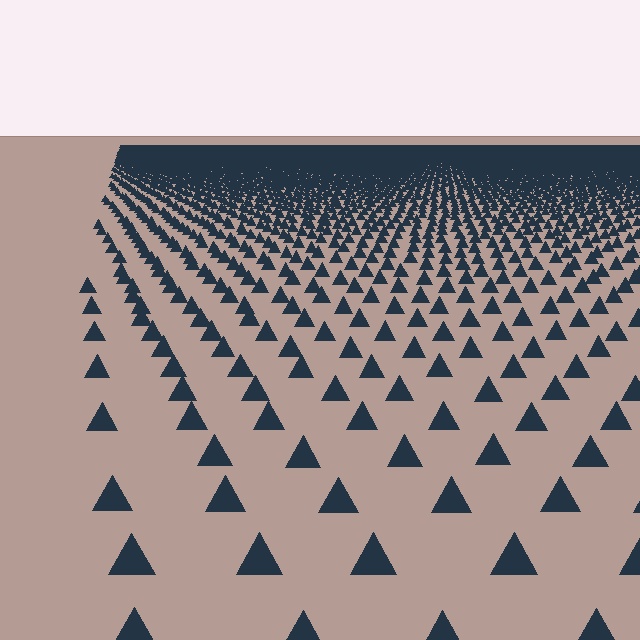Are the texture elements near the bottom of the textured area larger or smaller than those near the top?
Larger. Near the bottom, elements are closer to the viewer and appear at a bigger on-screen size.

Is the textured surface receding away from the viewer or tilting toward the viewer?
The surface is receding away from the viewer. Texture elements get smaller and denser toward the top.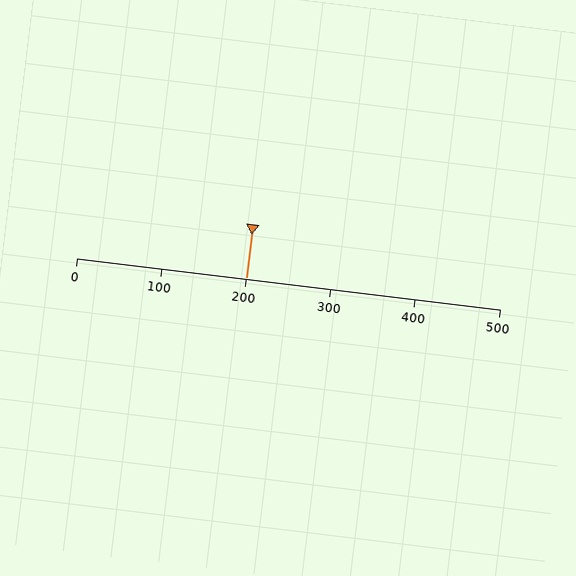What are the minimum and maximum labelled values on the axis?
The axis runs from 0 to 500.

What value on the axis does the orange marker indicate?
The marker indicates approximately 200.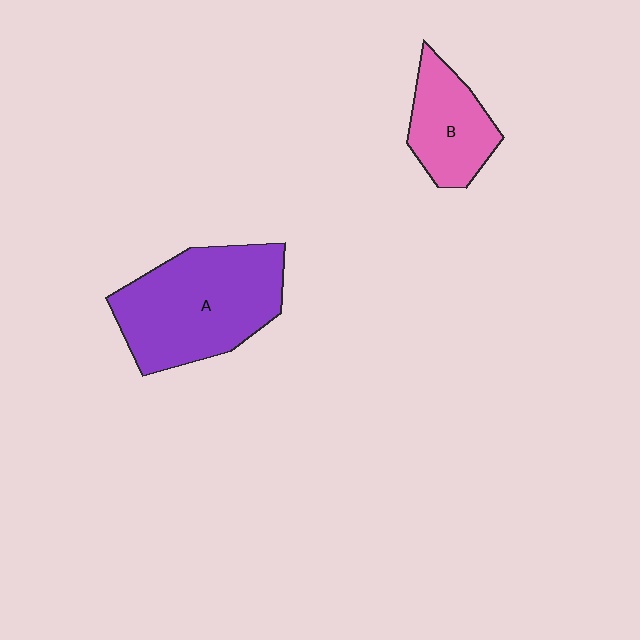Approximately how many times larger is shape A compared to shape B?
Approximately 1.9 times.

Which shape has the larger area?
Shape A (purple).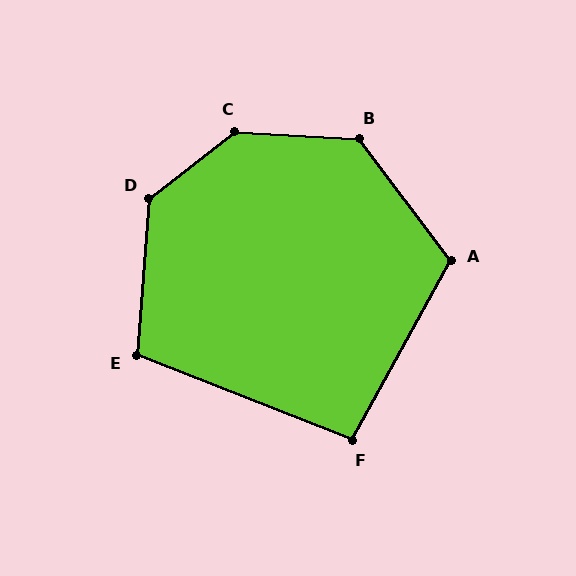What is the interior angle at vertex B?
Approximately 130 degrees (obtuse).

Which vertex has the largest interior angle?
C, at approximately 139 degrees.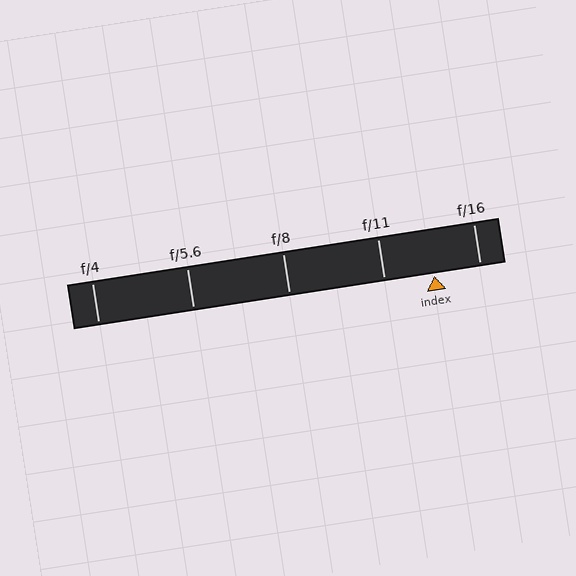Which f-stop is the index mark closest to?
The index mark is closest to f/16.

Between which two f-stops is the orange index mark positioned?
The index mark is between f/11 and f/16.